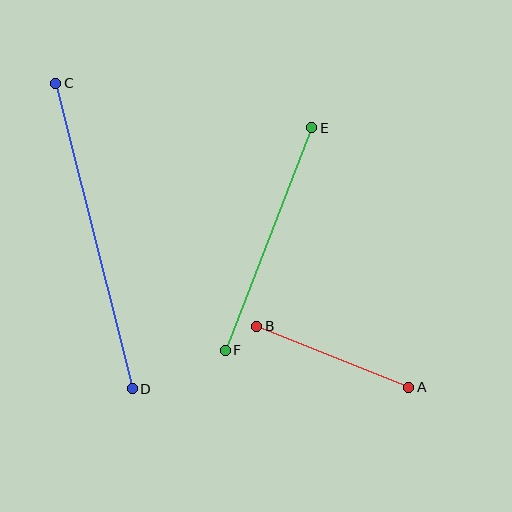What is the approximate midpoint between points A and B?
The midpoint is at approximately (333, 357) pixels.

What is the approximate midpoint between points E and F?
The midpoint is at approximately (268, 239) pixels.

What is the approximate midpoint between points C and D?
The midpoint is at approximately (94, 236) pixels.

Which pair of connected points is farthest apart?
Points C and D are farthest apart.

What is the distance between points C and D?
The distance is approximately 315 pixels.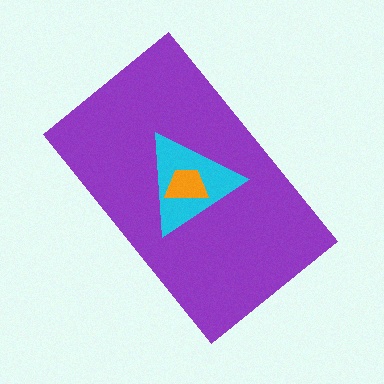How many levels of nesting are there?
3.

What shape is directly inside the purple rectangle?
The cyan triangle.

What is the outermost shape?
The purple rectangle.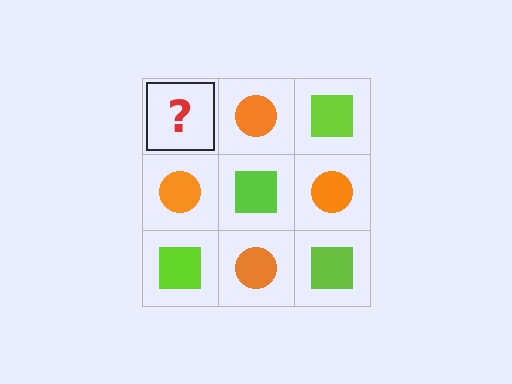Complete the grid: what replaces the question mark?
The question mark should be replaced with a lime square.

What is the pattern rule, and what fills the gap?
The rule is that it alternates lime square and orange circle in a checkerboard pattern. The gap should be filled with a lime square.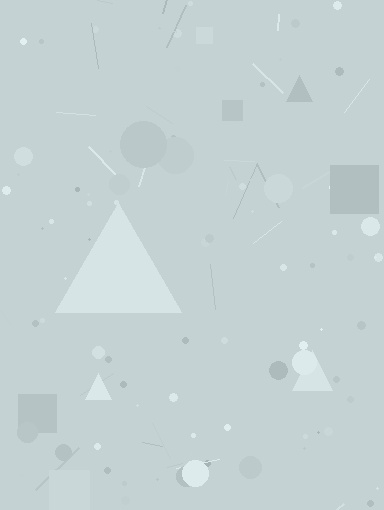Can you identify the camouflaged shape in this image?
The camouflaged shape is a triangle.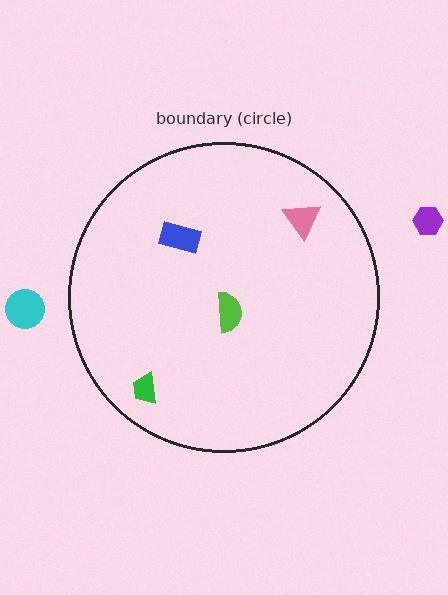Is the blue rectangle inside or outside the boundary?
Inside.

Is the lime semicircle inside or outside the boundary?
Inside.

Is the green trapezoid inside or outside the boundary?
Inside.